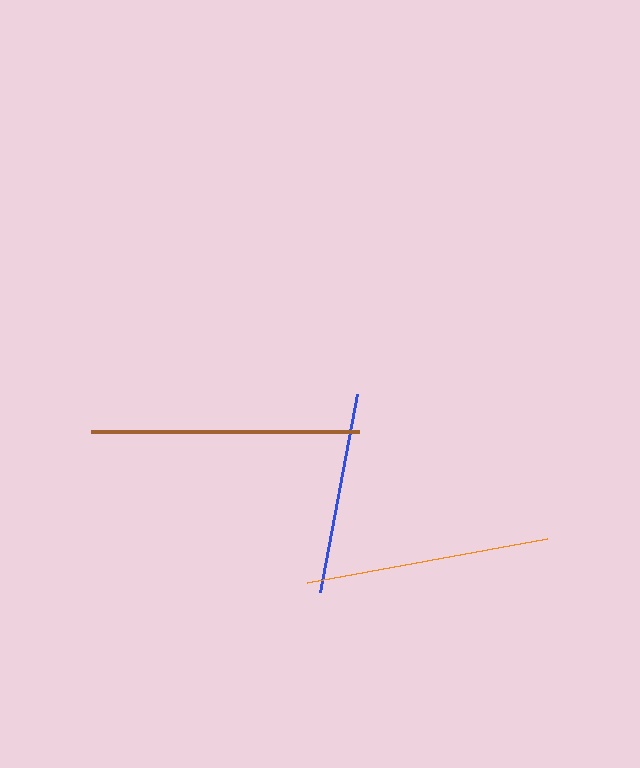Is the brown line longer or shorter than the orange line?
The brown line is longer than the orange line.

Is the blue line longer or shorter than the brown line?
The brown line is longer than the blue line.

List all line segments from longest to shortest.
From longest to shortest: brown, orange, blue.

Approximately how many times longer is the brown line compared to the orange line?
The brown line is approximately 1.1 times the length of the orange line.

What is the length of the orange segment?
The orange segment is approximately 244 pixels long.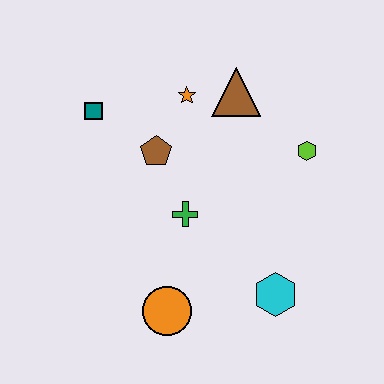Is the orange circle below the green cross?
Yes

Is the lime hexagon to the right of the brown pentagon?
Yes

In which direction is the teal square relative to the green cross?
The teal square is above the green cross.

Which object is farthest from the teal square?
The cyan hexagon is farthest from the teal square.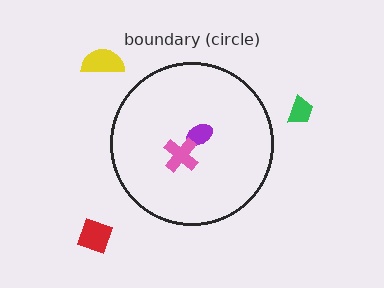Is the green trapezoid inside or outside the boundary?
Outside.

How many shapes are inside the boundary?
2 inside, 3 outside.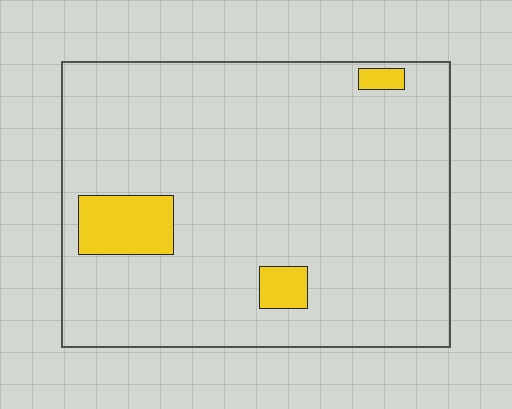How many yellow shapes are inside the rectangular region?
3.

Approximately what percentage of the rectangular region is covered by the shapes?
Approximately 10%.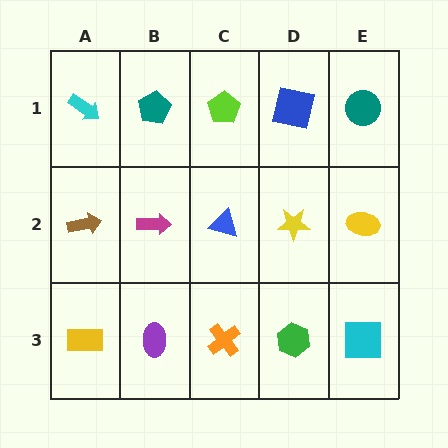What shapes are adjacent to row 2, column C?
A lime pentagon (row 1, column C), an orange cross (row 3, column C), a magenta arrow (row 2, column B), a yellow star (row 2, column D).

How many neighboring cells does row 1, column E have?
2.